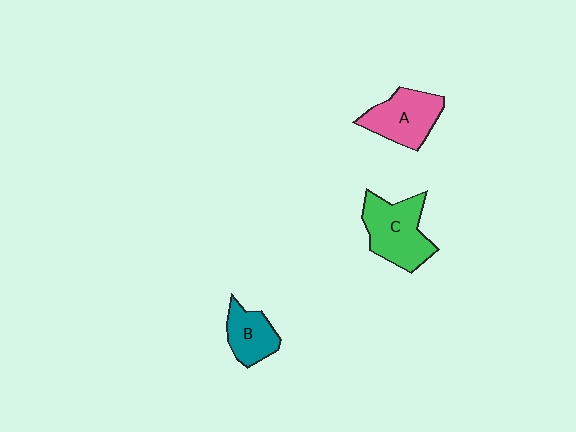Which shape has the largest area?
Shape C (green).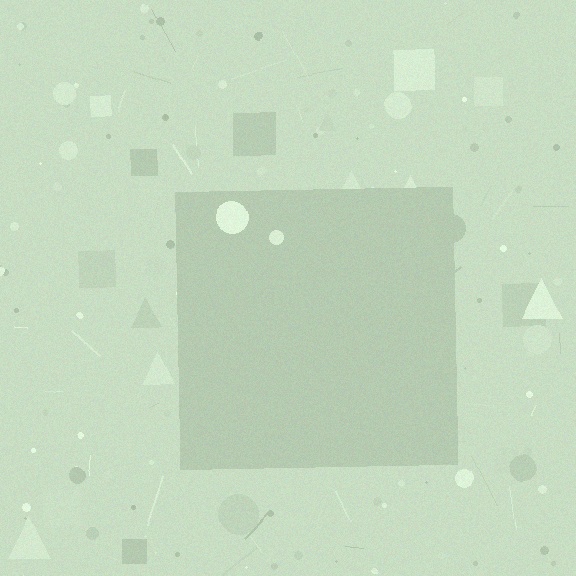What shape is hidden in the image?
A square is hidden in the image.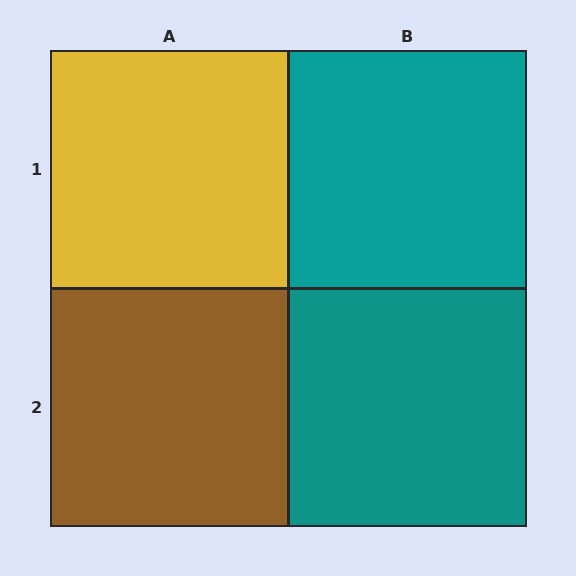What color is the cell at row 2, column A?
Brown.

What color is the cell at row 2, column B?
Teal.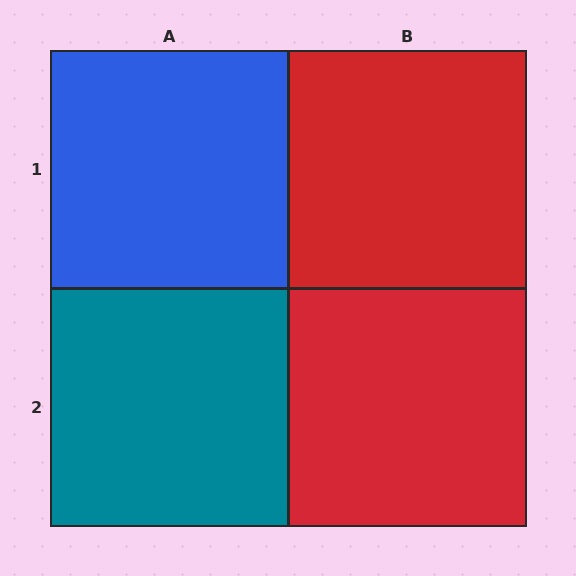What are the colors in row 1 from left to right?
Blue, red.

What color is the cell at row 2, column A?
Teal.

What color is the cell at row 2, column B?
Red.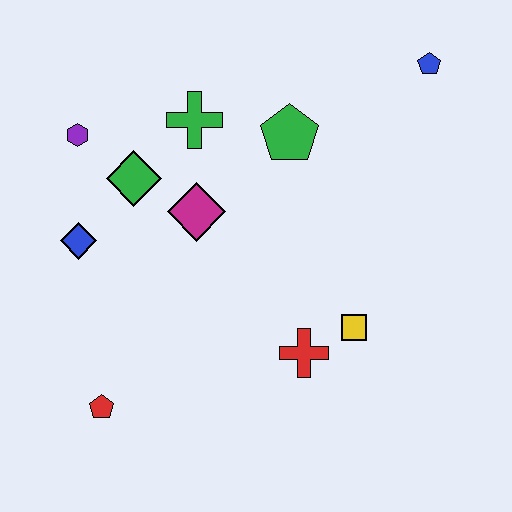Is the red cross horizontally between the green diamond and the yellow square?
Yes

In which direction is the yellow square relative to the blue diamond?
The yellow square is to the right of the blue diamond.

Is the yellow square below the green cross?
Yes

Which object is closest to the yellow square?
The red cross is closest to the yellow square.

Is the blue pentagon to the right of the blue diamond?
Yes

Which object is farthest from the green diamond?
The blue pentagon is farthest from the green diamond.